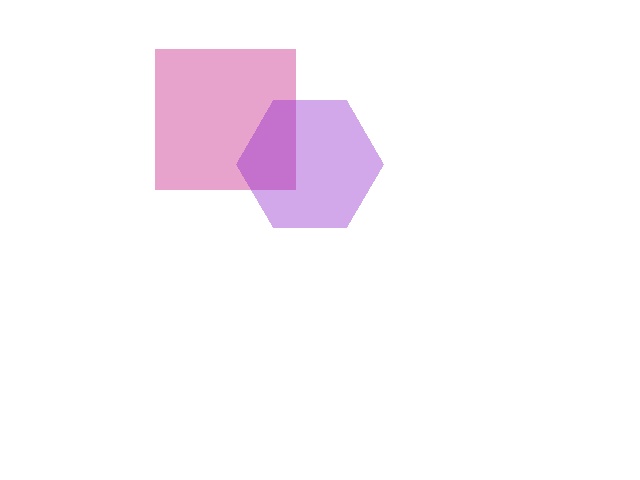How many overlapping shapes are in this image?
There are 2 overlapping shapes in the image.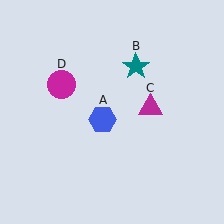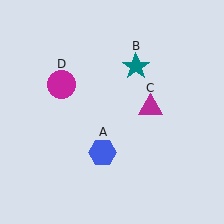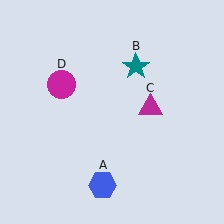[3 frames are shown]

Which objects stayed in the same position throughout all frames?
Teal star (object B) and magenta triangle (object C) and magenta circle (object D) remained stationary.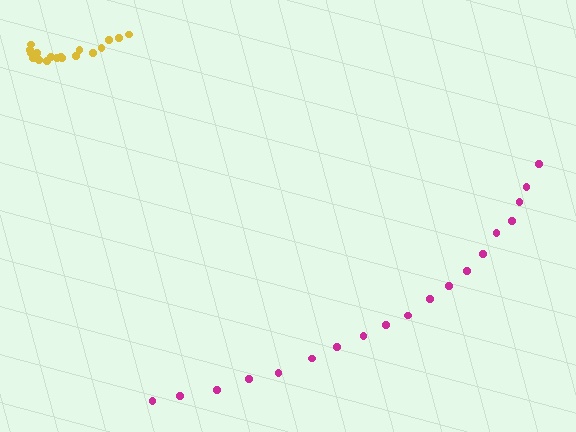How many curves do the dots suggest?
There are 2 distinct paths.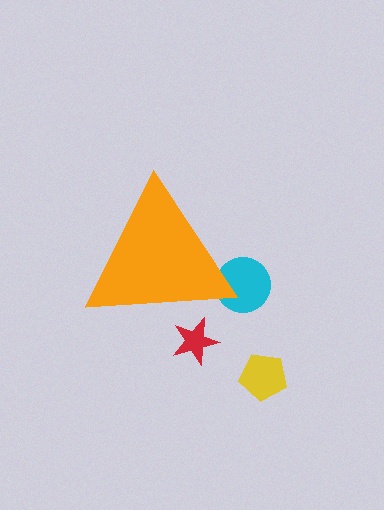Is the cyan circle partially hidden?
Yes, the cyan circle is partially hidden behind the orange triangle.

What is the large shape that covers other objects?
An orange triangle.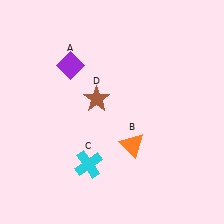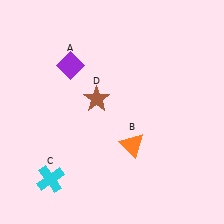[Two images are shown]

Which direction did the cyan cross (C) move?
The cyan cross (C) moved left.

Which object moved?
The cyan cross (C) moved left.